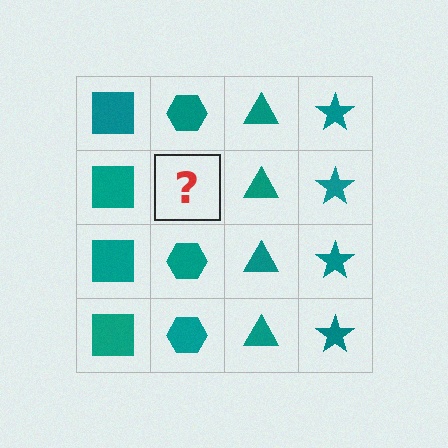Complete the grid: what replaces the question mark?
The question mark should be replaced with a teal hexagon.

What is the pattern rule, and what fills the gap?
The rule is that each column has a consistent shape. The gap should be filled with a teal hexagon.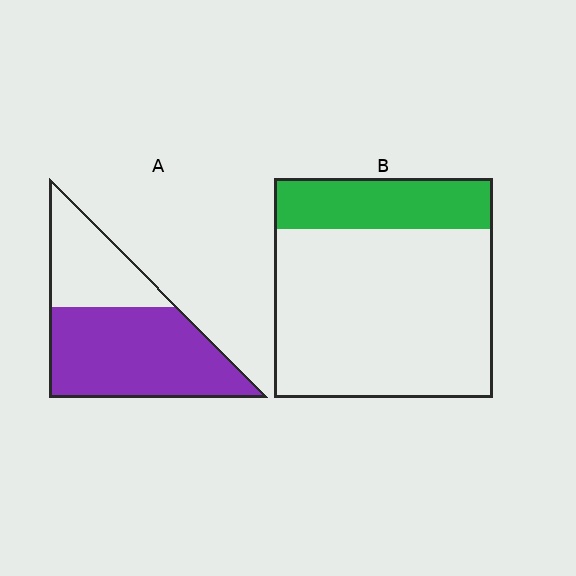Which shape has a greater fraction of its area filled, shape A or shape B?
Shape A.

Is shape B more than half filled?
No.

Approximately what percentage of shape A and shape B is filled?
A is approximately 65% and B is approximately 25%.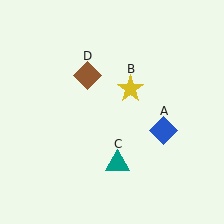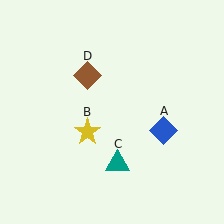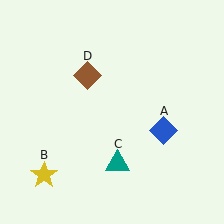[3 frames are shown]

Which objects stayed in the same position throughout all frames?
Blue diamond (object A) and teal triangle (object C) and brown diamond (object D) remained stationary.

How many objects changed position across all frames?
1 object changed position: yellow star (object B).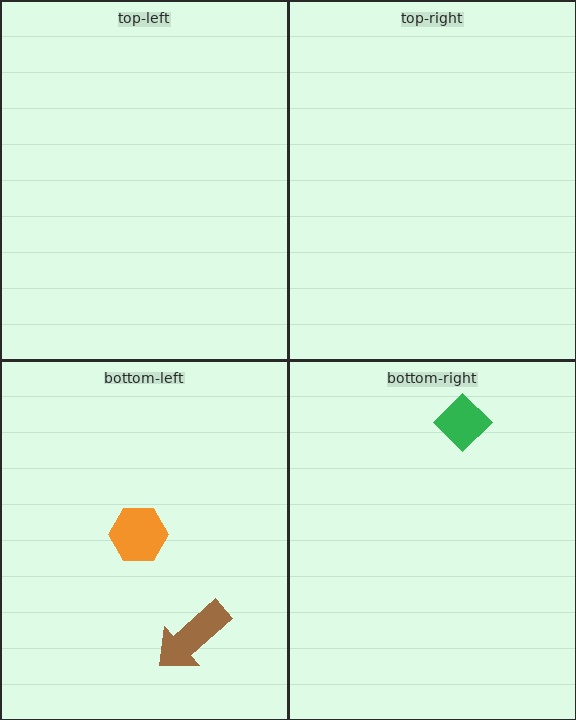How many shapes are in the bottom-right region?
1.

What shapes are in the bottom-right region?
The green diamond.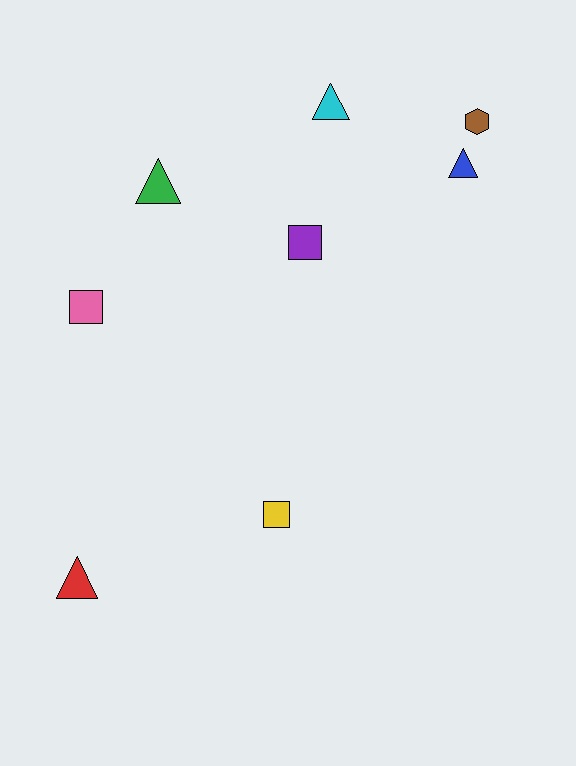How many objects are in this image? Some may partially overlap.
There are 8 objects.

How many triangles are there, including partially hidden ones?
There are 4 triangles.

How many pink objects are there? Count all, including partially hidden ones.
There is 1 pink object.